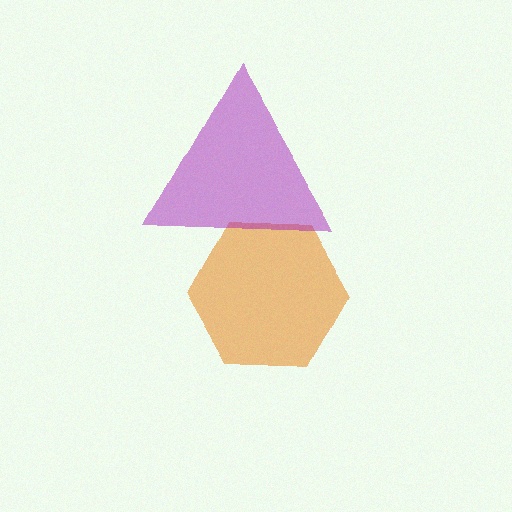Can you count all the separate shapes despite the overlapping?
Yes, there are 2 separate shapes.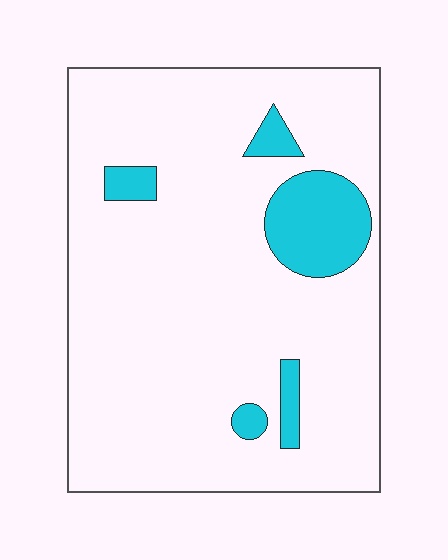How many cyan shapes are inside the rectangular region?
5.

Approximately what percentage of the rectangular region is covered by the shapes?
Approximately 10%.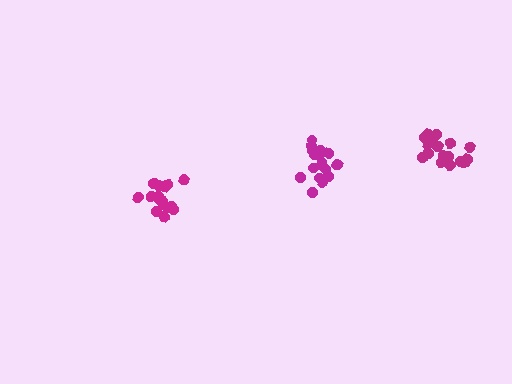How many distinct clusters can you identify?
There are 3 distinct clusters.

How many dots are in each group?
Group 1: 18 dots, Group 2: 17 dots, Group 3: 18 dots (53 total).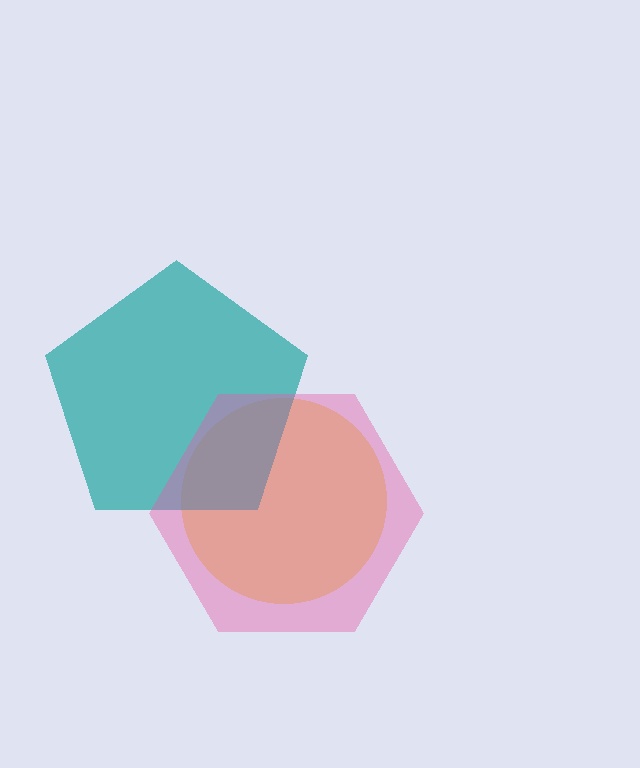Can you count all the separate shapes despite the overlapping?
Yes, there are 3 separate shapes.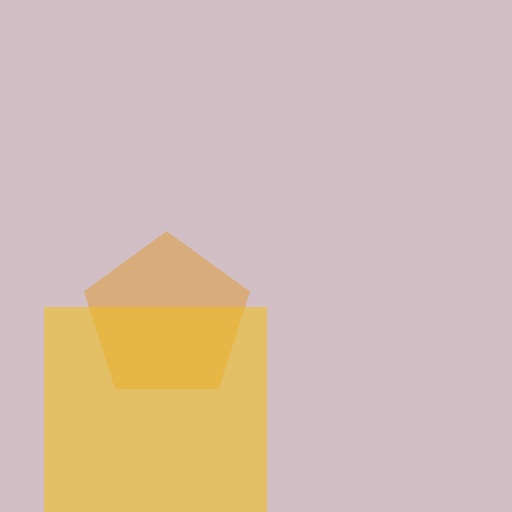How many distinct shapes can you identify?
There are 2 distinct shapes: an orange pentagon, a yellow square.